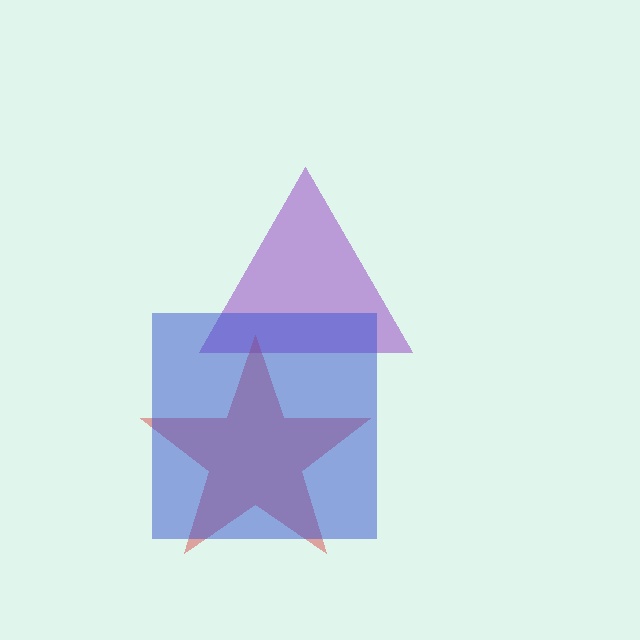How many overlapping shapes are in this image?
There are 3 overlapping shapes in the image.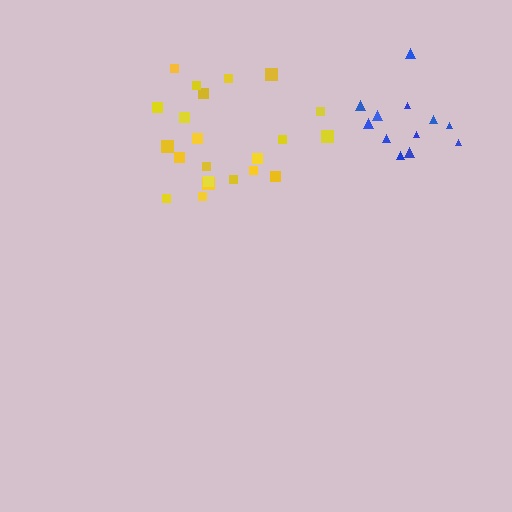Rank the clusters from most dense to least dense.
blue, yellow.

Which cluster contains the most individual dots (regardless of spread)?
Yellow (22).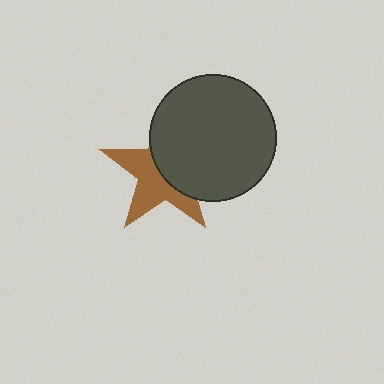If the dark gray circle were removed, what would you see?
You would see the complete brown star.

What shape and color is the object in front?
The object in front is a dark gray circle.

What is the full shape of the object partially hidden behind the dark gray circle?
The partially hidden object is a brown star.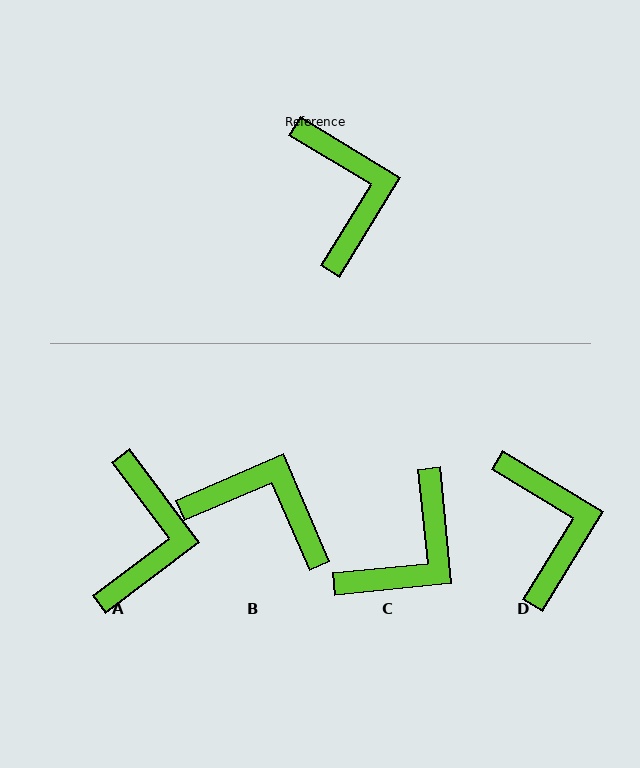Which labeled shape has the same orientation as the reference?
D.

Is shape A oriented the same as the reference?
No, it is off by about 22 degrees.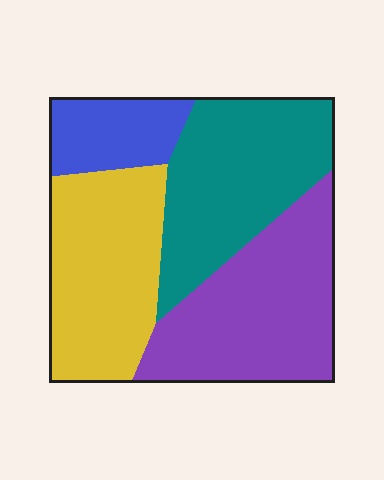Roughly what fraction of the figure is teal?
Teal takes up between a quarter and a half of the figure.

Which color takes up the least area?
Blue, at roughly 10%.